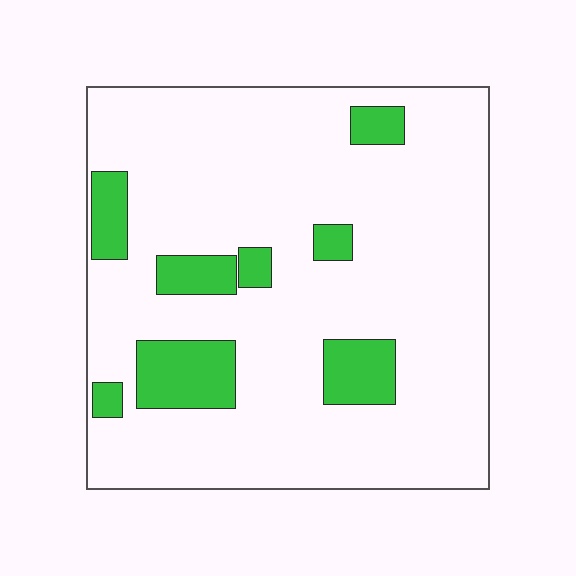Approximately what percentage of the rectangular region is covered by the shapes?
Approximately 15%.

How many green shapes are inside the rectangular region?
8.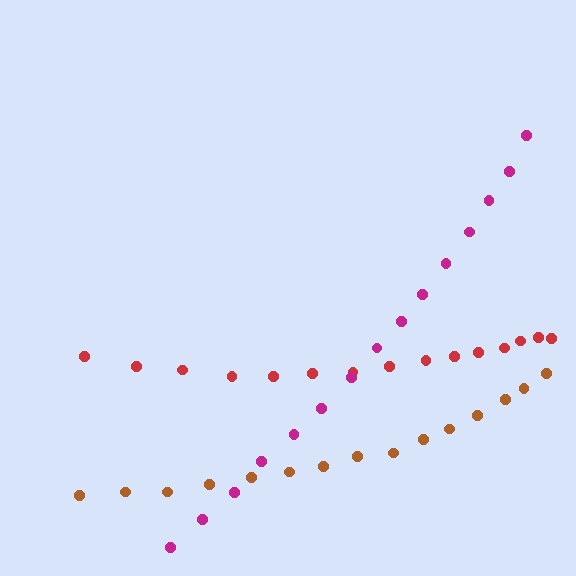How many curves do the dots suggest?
There are 3 distinct paths.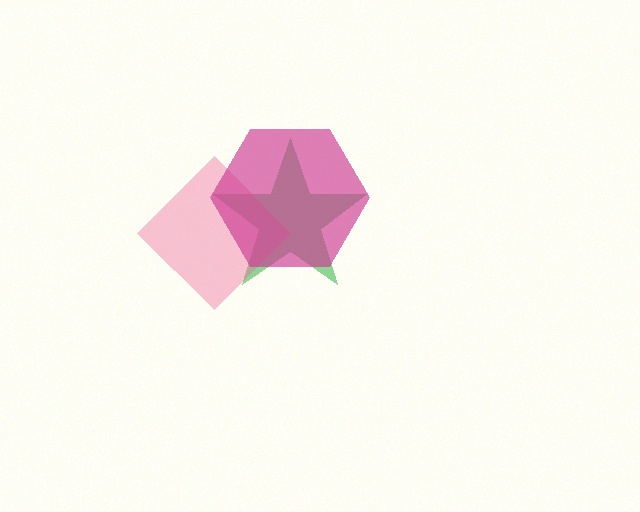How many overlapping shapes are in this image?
There are 3 overlapping shapes in the image.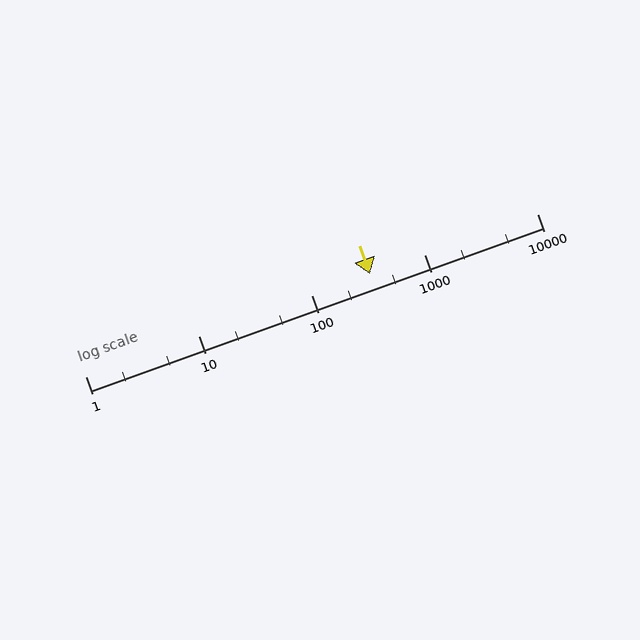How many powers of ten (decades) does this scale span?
The scale spans 4 decades, from 1 to 10000.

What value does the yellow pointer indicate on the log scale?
The pointer indicates approximately 330.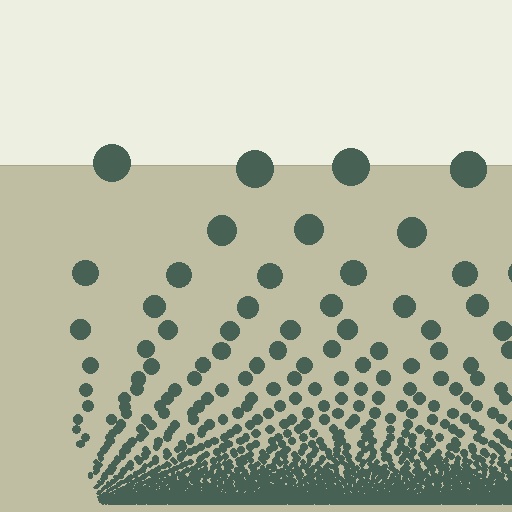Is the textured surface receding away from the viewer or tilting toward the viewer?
The surface appears to tilt toward the viewer. Texture elements get larger and sparser toward the top.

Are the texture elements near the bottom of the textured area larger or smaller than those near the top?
Smaller. The gradient is inverted — elements near the bottom are smaller and denser.